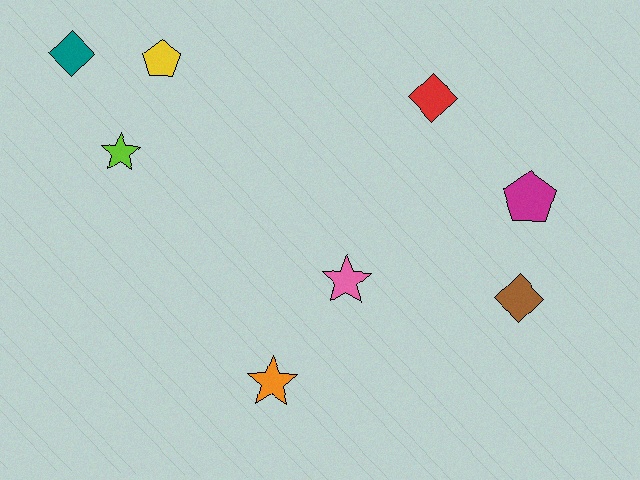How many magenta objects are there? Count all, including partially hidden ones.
There is 1 magenta object.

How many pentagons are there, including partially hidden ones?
There are 2 pentagons.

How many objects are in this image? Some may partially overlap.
There are 8 objects.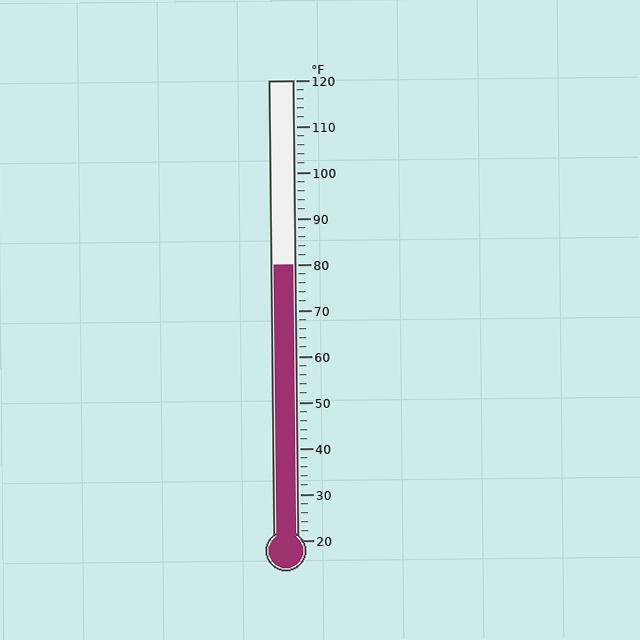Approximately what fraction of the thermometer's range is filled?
The thermometer is filled to approximately 60% of its range.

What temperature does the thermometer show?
The thermometer shows approximately 80°F.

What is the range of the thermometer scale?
The thermometer scale ranges from 20°F to 120°F.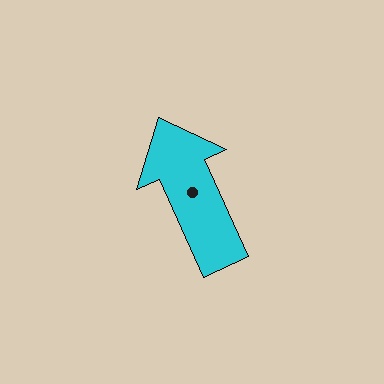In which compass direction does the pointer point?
Northwest.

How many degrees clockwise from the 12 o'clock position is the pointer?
Approximately 336 degrees.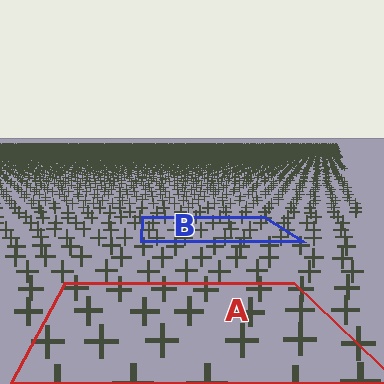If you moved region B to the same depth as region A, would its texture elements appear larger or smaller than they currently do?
They would appear larger. At a closer depth, the same texture elements are projected at a bigger on-screen size.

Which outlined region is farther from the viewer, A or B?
Region B is farther from the viewer — the texture elements inside it appear smaller and more densely packed.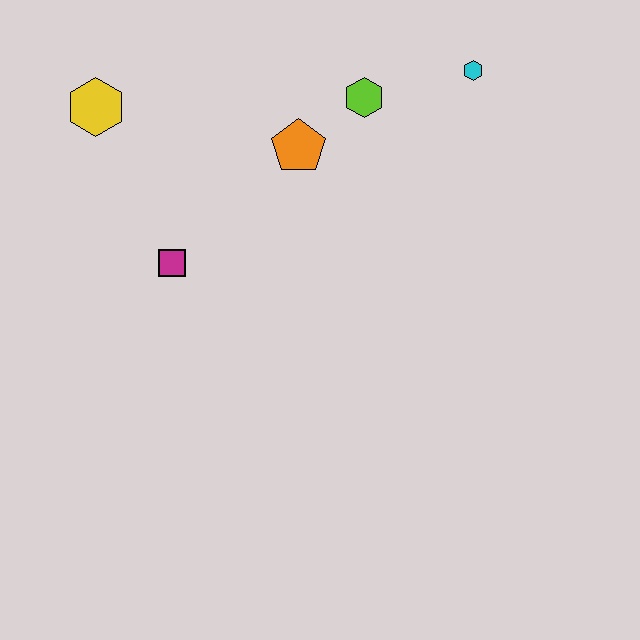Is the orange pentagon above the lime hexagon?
No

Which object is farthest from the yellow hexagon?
The cyan hexagon is farthest from the yellow hexagon.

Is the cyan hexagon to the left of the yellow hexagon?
No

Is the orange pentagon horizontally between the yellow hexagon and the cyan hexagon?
Yes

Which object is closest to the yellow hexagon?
The magenta square is closest to the yellow hexagon.